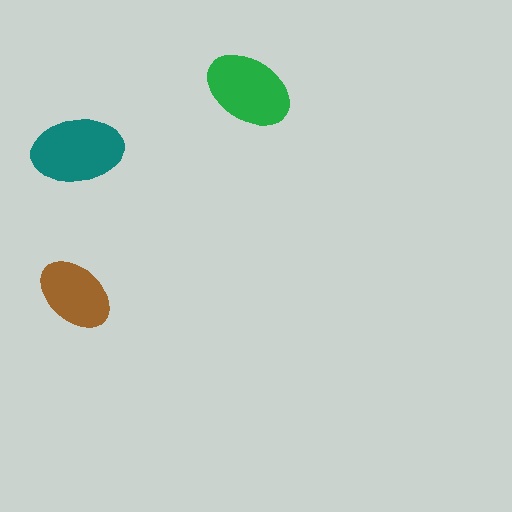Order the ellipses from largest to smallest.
the teal one, the green one, the brown one.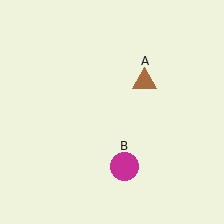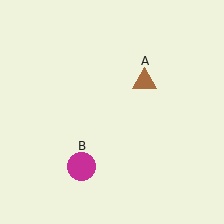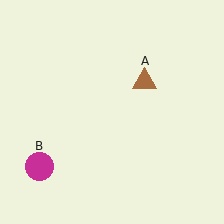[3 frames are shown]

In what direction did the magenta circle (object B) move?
The magenta circle (object B) moved left.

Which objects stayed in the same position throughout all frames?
Brown triangle (object A) remained stationary.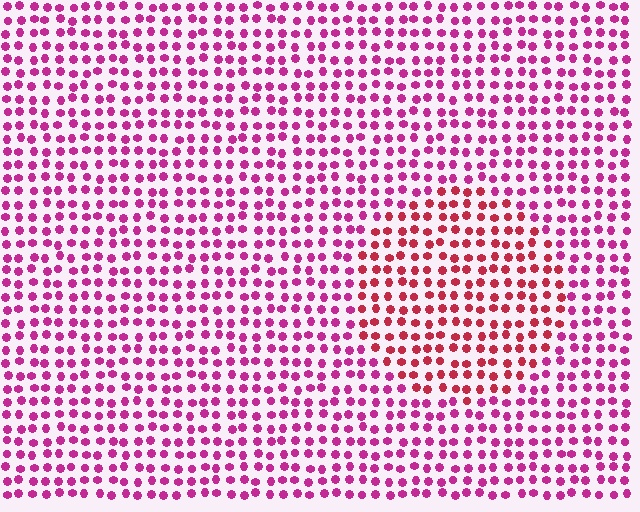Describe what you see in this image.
The image is filled with small magenta elements in a uniform arrangement. A circle-shaped region is visible where the elements are tinted to a slightly different hue, forming a subtle color boundary.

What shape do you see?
I see a circle.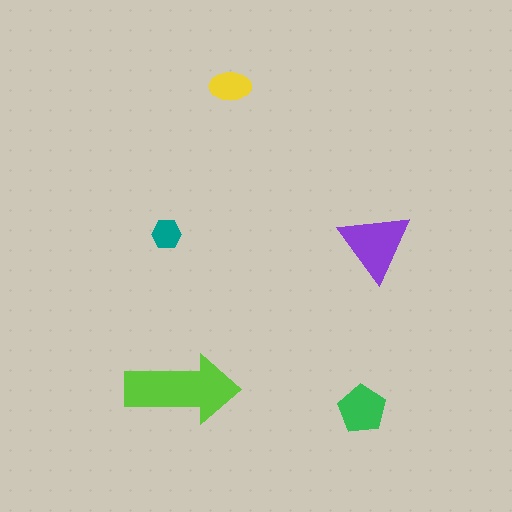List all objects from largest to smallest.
The lime arrow, the purple triangle, the green pentagon, the yellow ellipse, the teal hexagon.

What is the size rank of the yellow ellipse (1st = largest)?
4th.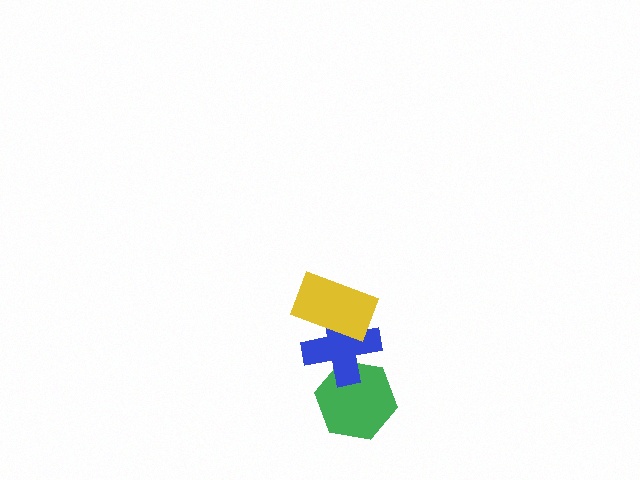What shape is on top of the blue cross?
The yellow rectangle is on top of the blue cross.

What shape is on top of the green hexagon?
The blue cross is on top of the green hexagon.